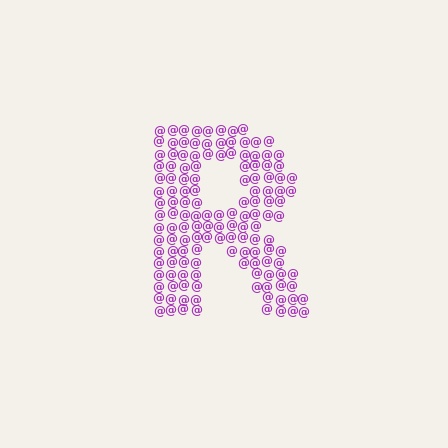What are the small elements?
The small elements are at signs.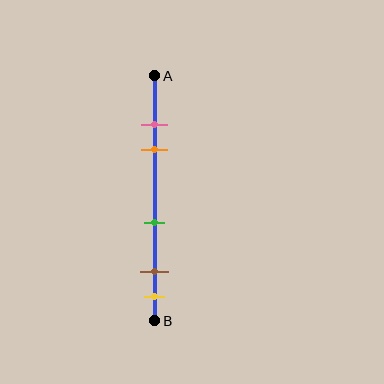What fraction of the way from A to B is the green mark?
The green mark is approximately 60% (0.6) of the way from A to B.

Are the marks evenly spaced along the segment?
No, the marks are not evenly spaced.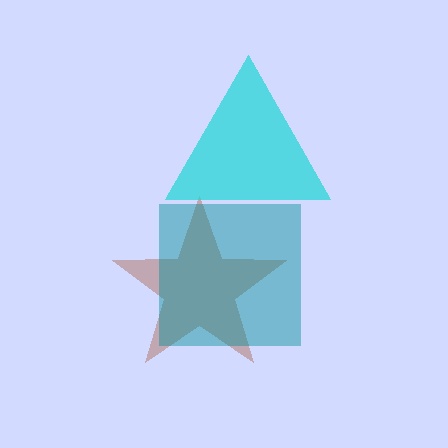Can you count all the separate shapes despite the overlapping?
Yes, there are 3 separate shapes.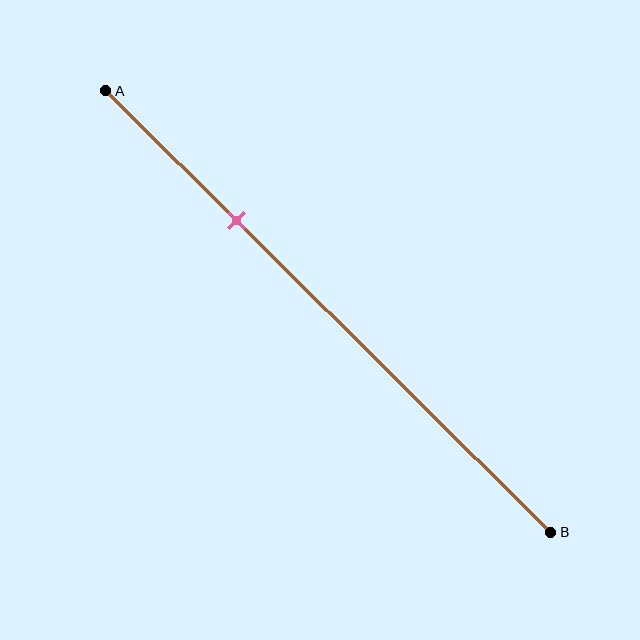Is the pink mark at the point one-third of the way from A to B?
No, the mark is at about 30% from A, not at the 33% one-third point.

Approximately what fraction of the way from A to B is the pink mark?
The pink mark is approximately 30% of the way from A to B.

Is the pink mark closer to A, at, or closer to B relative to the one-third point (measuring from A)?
The pink mark is closer to point A than the one-third point of segment AB.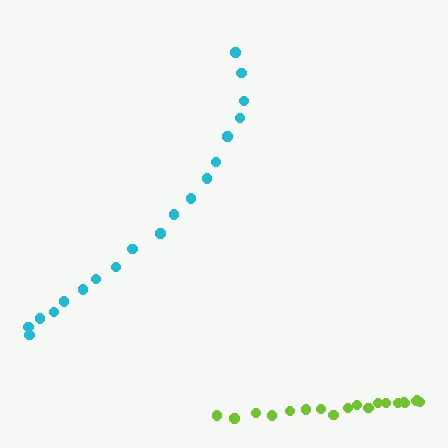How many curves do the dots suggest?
There are 2 distinct paths.